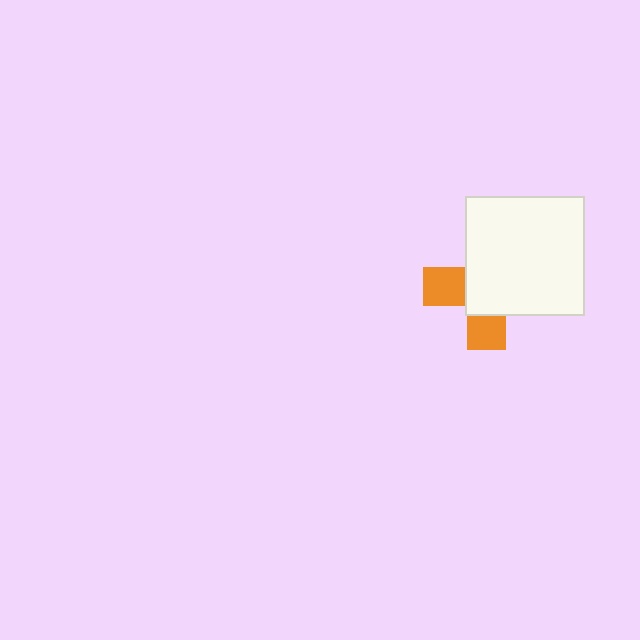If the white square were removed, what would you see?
You would see the complete orange cross.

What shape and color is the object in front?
The object in front is a white square.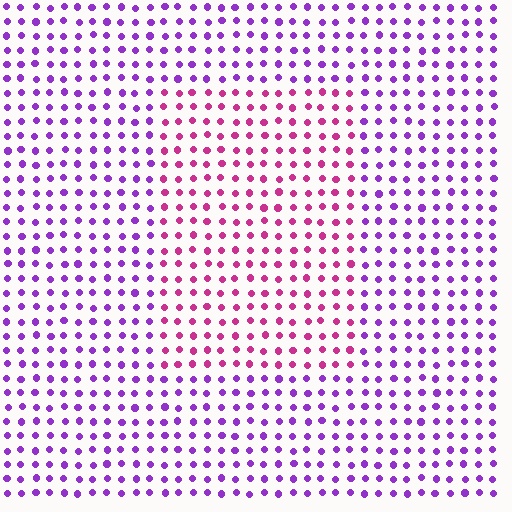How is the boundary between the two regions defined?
The boundary is defined purely by a slight shift in hue (about 44 degrees). Spacing, size, and orientation are identical on both sides.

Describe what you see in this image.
The image is filled with small purple elements in a uniform arrangement. A rectangle-shaped region is visible where the elements are tinted to a slightly different hue, forming a subtle color boundary.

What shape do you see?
I see a rectangle.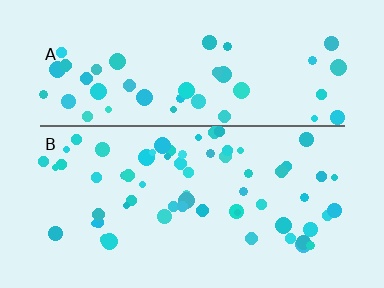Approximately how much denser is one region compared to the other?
Approximately 1.3× — region B over region A.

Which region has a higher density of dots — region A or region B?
B (the bottom).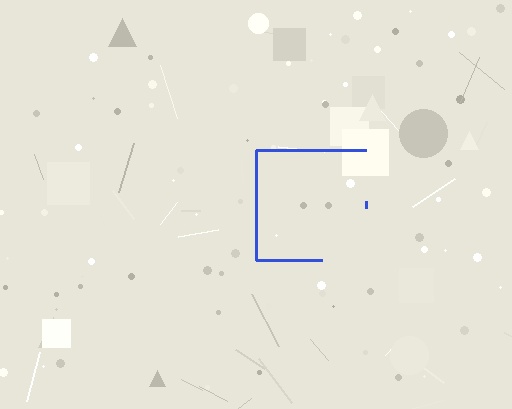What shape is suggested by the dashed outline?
The dashed outline suggests a square.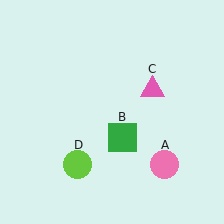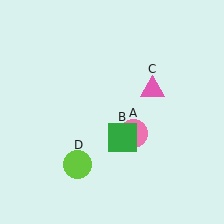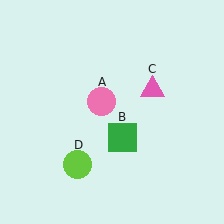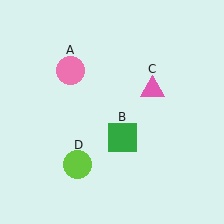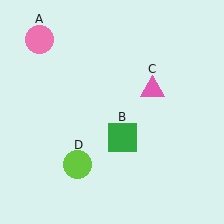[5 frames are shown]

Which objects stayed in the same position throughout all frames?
Green square (object B) and pink triangle (object C) and lime circle (object D) remained stationary.